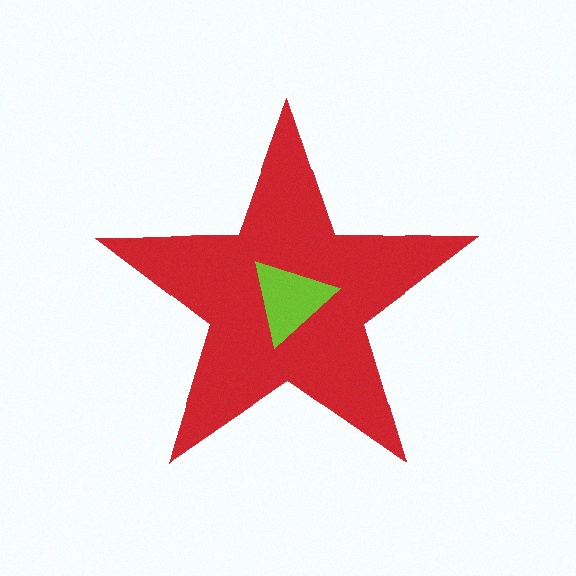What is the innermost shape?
The lime triangle.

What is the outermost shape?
The red star.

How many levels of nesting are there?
2.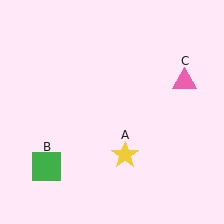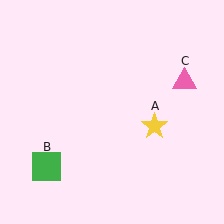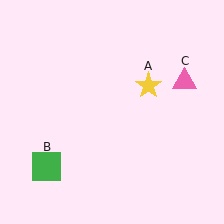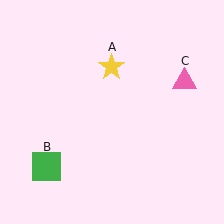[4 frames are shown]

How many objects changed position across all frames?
1 object changed position: yellow star (object A).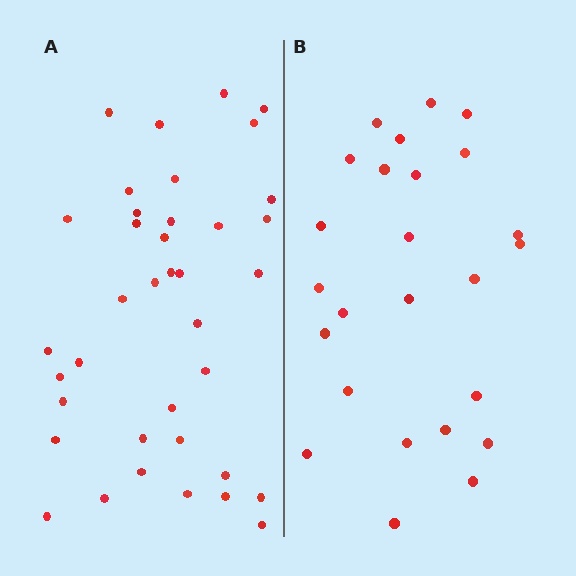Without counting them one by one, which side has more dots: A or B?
Region A (the left region) has more dots.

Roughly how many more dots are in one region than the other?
Region A has approximately 15 more dots than region B.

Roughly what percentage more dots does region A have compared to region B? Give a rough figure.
About 50% more.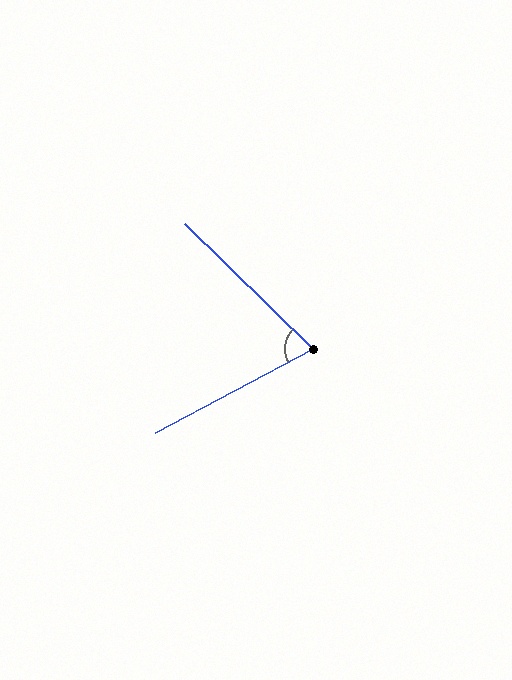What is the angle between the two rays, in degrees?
Approximately 73 degrees.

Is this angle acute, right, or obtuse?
It is acute.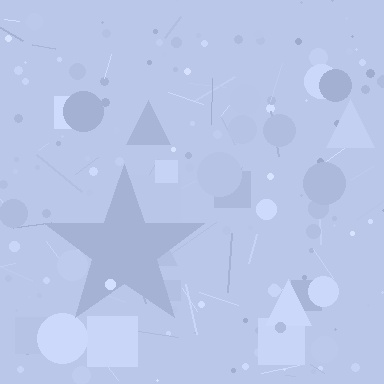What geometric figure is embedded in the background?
A star is embedded in the background.